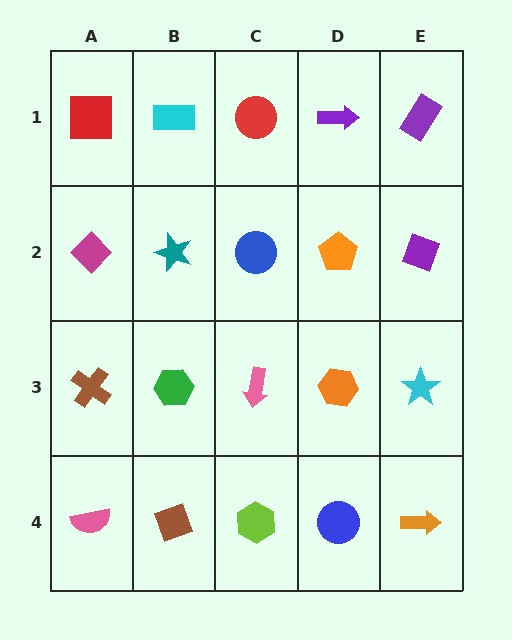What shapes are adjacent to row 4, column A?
A brown cross (row 3, column A), a brown diamond (row 4, column B).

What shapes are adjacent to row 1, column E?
A purple diamond (row 2, column E), a purple arrow (row 1, column D).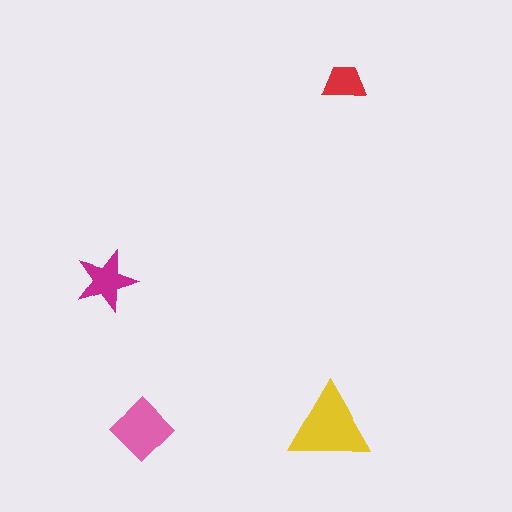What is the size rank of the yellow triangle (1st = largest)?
1st.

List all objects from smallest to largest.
The red trapezoid, the magenta star, the pink diamond, the yellow triangle.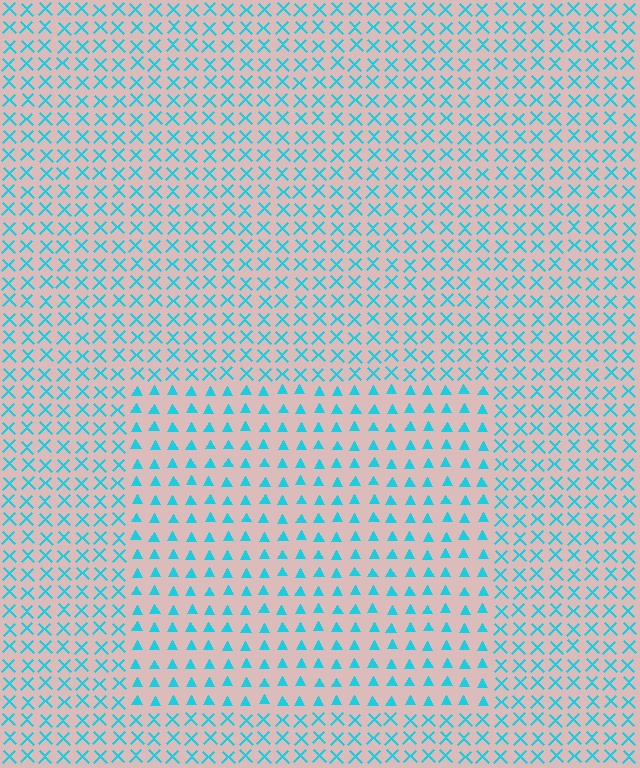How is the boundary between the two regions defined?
The boundary is defined by a change in element shape: triangles inside vs. X marks outside. All elements share the same color and spacing.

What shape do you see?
I see a rectangle.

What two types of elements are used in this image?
The image uses triangles inside the rectangle region and X marks outside it.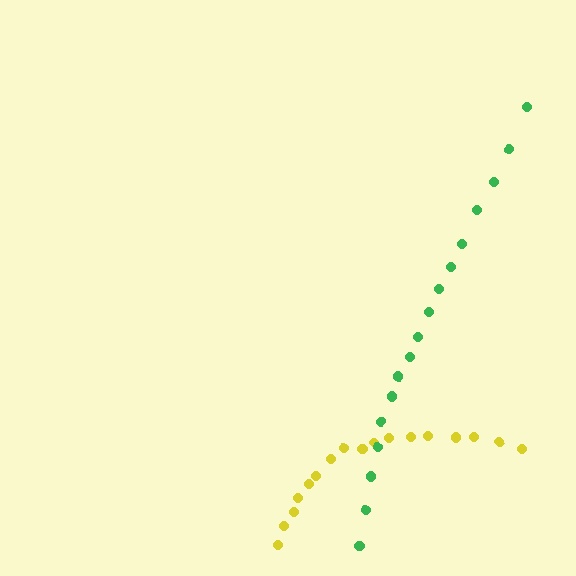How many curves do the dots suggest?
There are 2 distinct paths.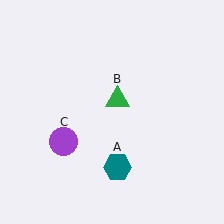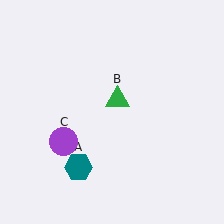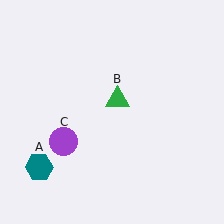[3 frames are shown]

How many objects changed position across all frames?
1 object changed position: teal hexagon (object A).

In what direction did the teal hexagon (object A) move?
The teal hexagon (object A) moved left.